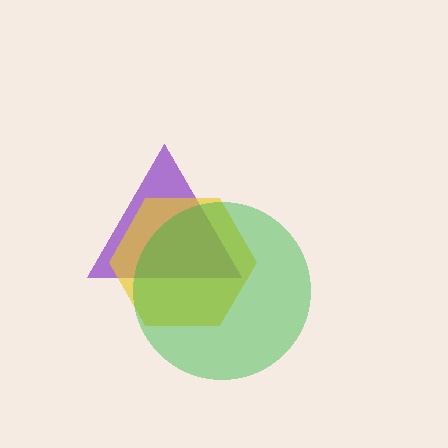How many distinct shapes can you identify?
There are 3 distinct shapes: a purple triangle, a yellow hexagon, a green circle.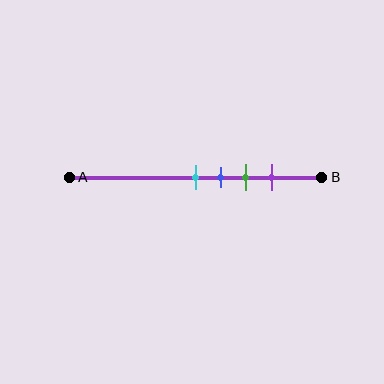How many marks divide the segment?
There are 4 marks dividing the segment.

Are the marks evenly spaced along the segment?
Yes, the marks are approximately evenly spaced.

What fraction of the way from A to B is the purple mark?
The purple mark is approximately 80% (0.8) of the way from A to B.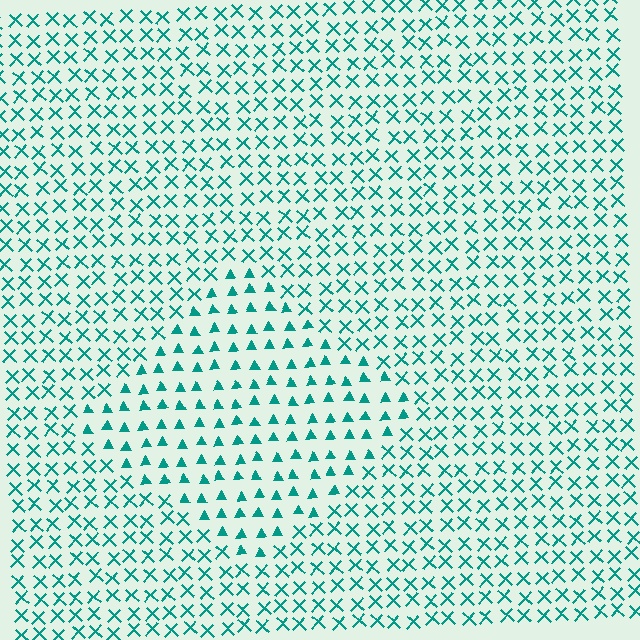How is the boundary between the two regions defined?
The boundary is defined by a change in element shape: triangles inside vs. X marks outside. All elements share the same color and spacing.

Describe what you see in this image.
The image is filled with small teal elements arranged in a uniform grid. A diamond-shaped region contains triangles, while the surrounding area contains X marks. The boundary is defined purely by the change in element shape.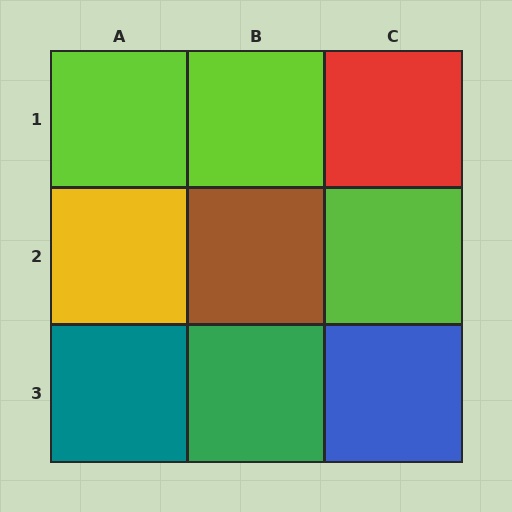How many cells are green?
1 cell is green.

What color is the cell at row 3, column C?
Blue.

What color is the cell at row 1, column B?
Lime.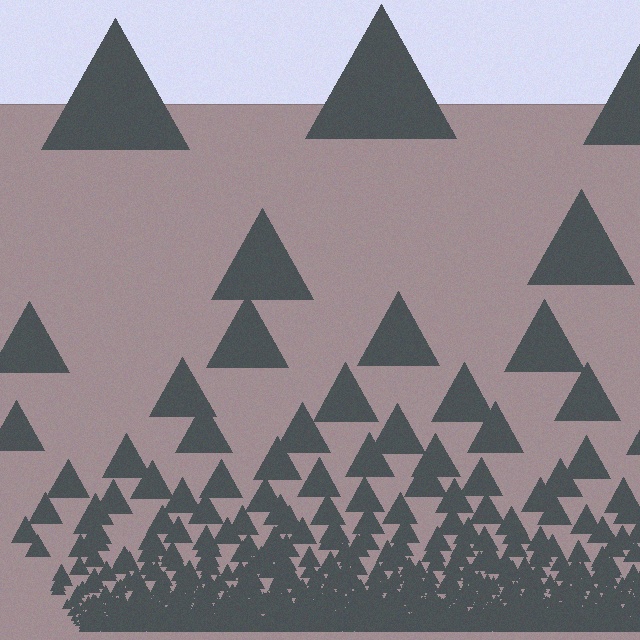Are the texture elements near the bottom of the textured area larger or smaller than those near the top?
Smaller. The gradient is inverted — elements near the bottom are smaller and denser.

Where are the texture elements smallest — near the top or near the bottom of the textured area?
Near the bottom.